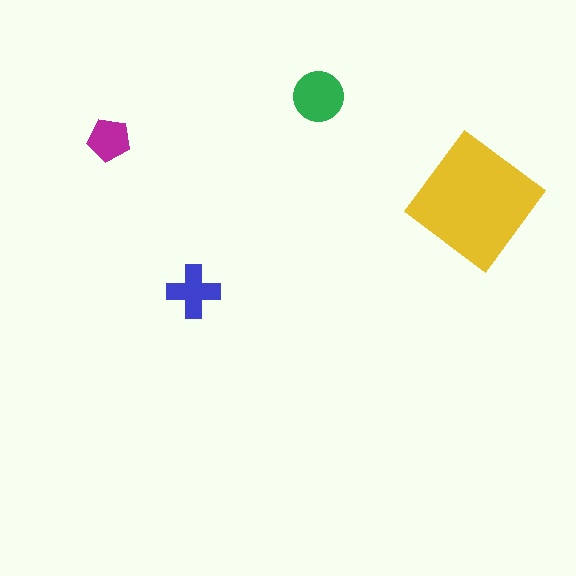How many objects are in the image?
There are 4 objects in the image.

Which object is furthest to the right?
The yellow diamond is rightmost.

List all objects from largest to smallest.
The yellow diamond, the green circle, the blue cross, the magenta pentagon.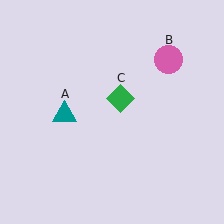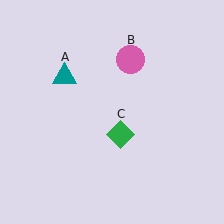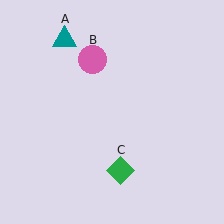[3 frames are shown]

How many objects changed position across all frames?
3 objects changed position: teal triangle (object A), pink circle (object B), green diamond (object C).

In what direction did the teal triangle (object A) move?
The teal triangle (object A) moved up.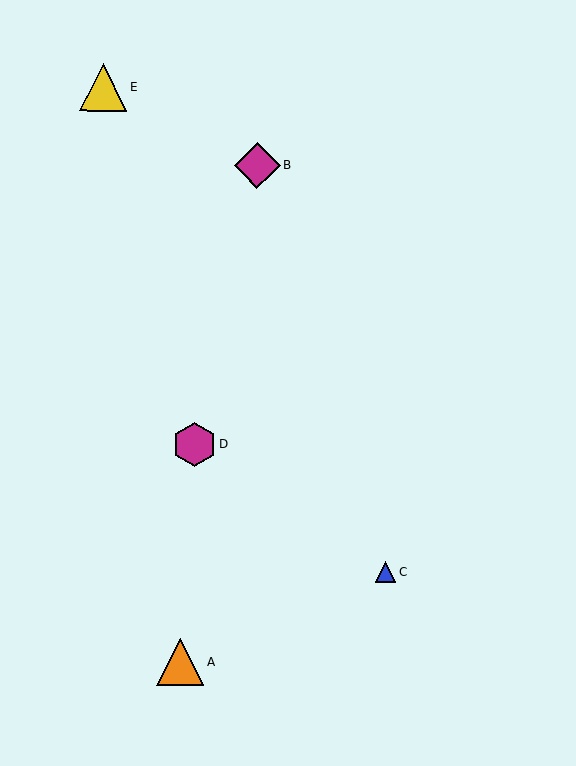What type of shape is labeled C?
Shape C is a blue triangle.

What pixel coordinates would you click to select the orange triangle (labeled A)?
Click at (180, 662) to select the orange triangle A.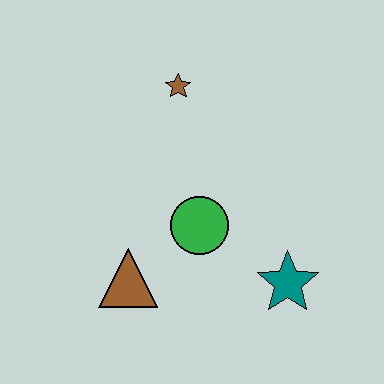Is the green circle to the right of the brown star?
Yes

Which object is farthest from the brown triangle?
The brown star is farthest from the brown triangle.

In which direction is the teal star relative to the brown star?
The teal star is below the brown star.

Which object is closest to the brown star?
The green circle is closest to the brown star.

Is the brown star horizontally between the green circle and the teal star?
No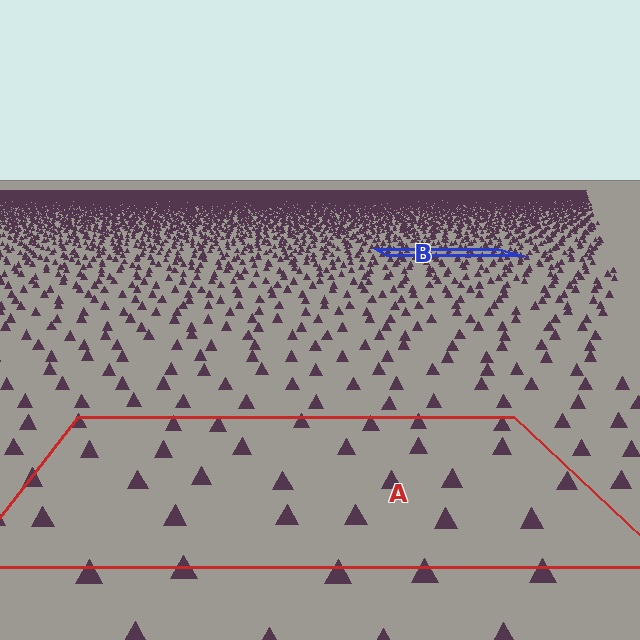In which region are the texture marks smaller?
The texture marks are smaller in region B, because it is farther away.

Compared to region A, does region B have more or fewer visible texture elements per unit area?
Region B has more texture elements per unit area — they are packed more densely because it is farther away.